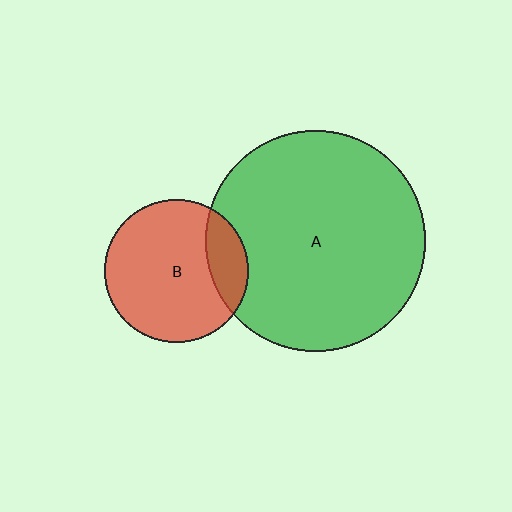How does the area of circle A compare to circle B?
Approximately 2.4 times.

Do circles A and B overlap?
Yes.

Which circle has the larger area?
Circle A (green).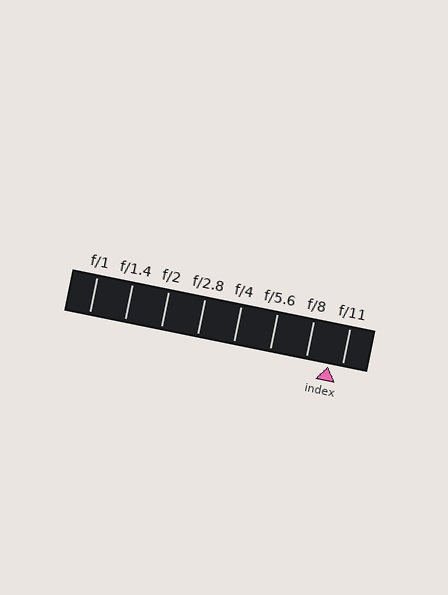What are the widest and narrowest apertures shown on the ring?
The widest aperture shown is f/1 and the narrowest is f/11.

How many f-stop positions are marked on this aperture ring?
There are 8 f-stop positions marked.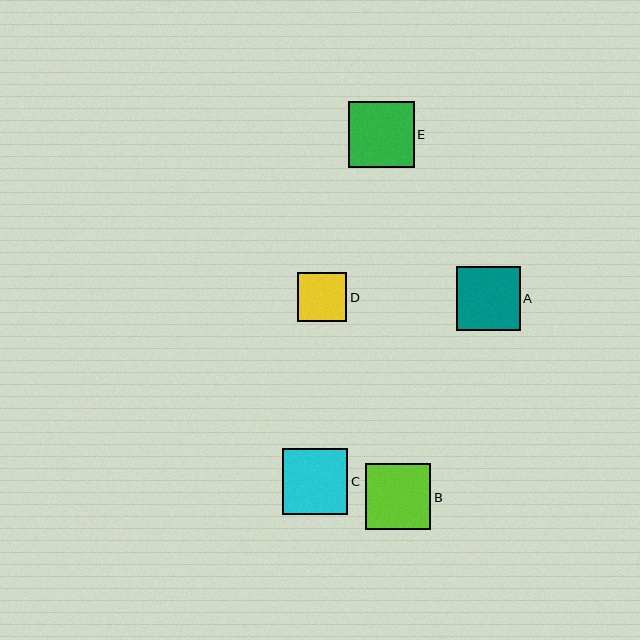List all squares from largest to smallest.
From largest to smallest: E, C, B, A, D.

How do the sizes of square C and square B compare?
Square C and square B are approximately the same size.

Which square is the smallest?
Square D is the smallest with a size of approximately 49 pixels.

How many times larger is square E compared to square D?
Square E is approximately 1.3 times the size of square D.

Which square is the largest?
Square E is the largest with a size of approximately 66 pixels.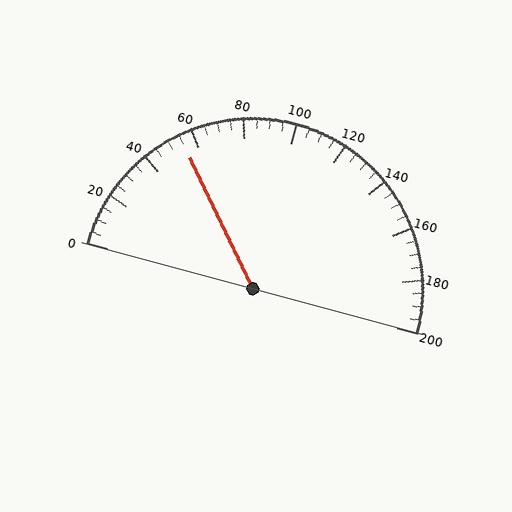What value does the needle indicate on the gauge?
The needle indicates approximately 55.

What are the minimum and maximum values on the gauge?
The gauge ranges from 0 to 200.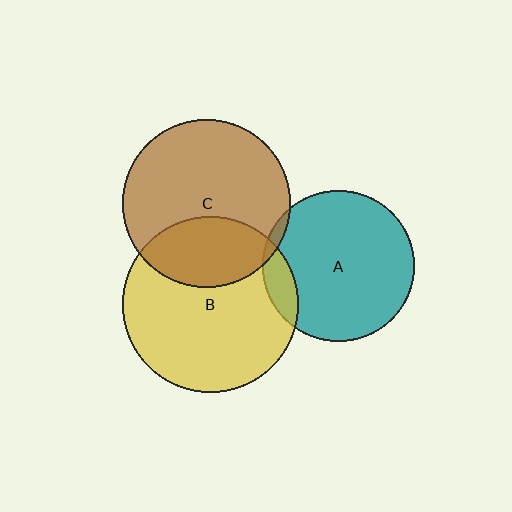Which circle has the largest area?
Circle B (yellow).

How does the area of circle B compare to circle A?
Approximately 1.3 times.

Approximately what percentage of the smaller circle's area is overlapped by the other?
Approximately 30%.